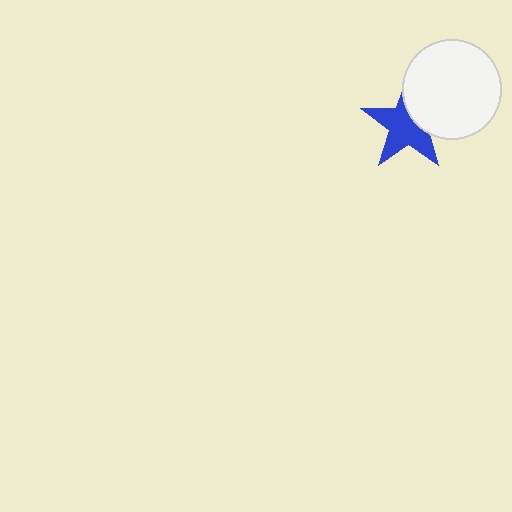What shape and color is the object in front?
The object in front is a white circle.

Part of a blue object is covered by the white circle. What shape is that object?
It is a star.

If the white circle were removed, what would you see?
You would see the complete blue star.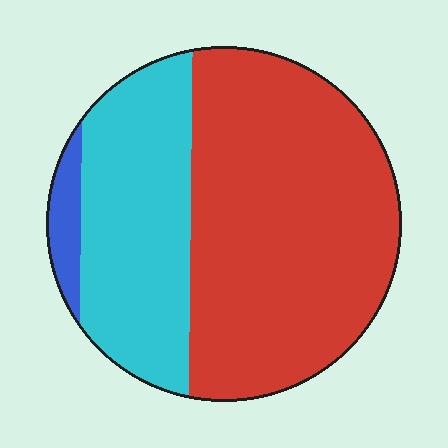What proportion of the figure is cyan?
Cyan covers about 35% of the figure.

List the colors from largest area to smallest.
From largest to smallest: red, cyan, blue.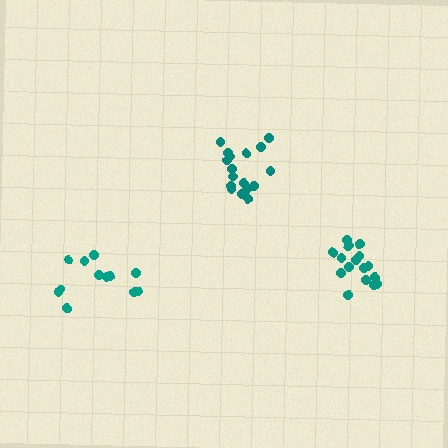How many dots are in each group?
Group 1: 16 dots, Group 2: 17 dots, Group 3: 12 dots (45 total).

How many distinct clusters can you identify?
There are 3 distinct clusters.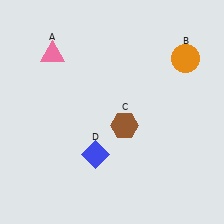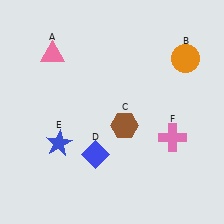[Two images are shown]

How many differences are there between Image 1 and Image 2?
There are 2 differences between the two images.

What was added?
A blue star (E), a pink cross (F) were added in Image 2.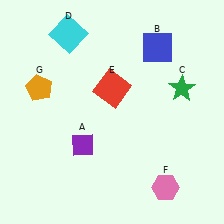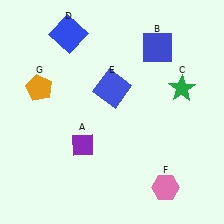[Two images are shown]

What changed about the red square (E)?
In Image 1, E is red. In Image 2, it changed to blue.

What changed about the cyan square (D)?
In Image 1, D is cyan. In Image 2, it changed to blue.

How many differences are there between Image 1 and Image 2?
There are 2 differences between the two images.